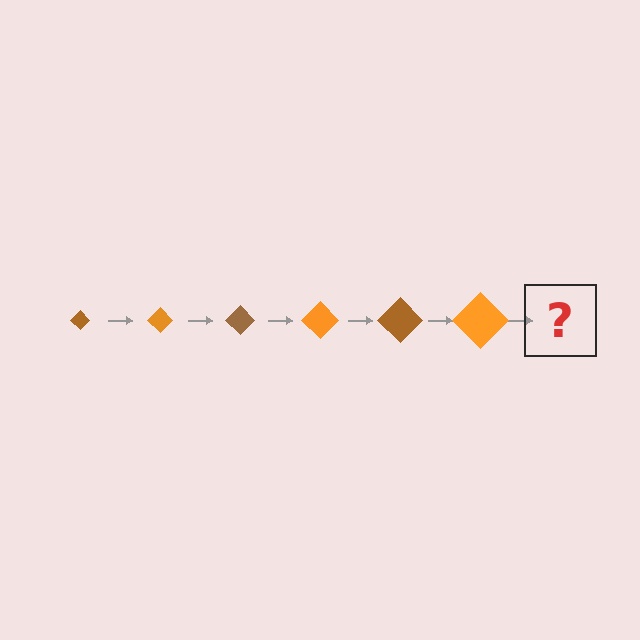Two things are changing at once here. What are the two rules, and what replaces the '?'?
The two rules are that the diamond grows larger each step and the color cycles through brown and orange. The '?' should be a brown diamond, larger than the previous one.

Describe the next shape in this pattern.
It should be a brown diamond, larger than the previous one.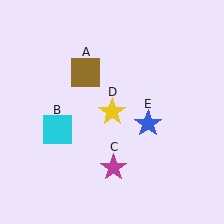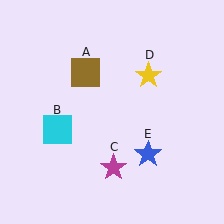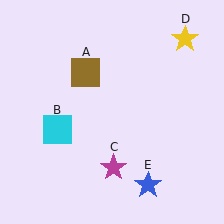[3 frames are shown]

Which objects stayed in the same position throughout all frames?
Brown square (object A) and cyan square (object B) and magenta star (object C) remained stationary.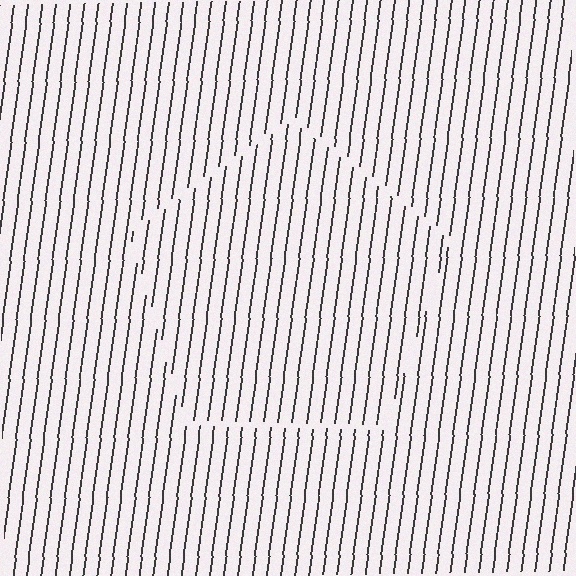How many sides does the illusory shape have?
5 sides — the line-ends trace a pentagon.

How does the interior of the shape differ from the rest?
The interior of the shape contains the same grating, shifted by half a period — the contour is defined by the phase discontinuity where line-ends from the inner and outer gratings abut.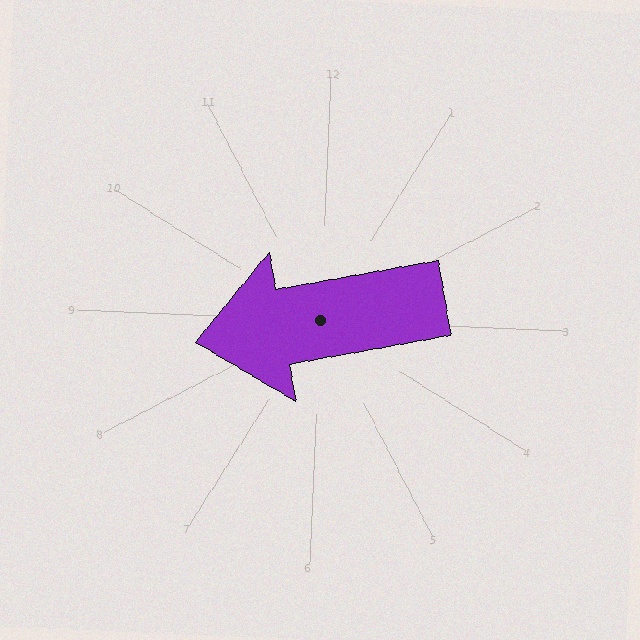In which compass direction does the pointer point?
West.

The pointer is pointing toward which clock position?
Roughly 9 o'clock.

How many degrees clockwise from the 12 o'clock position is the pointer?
Approximately 257 degrees.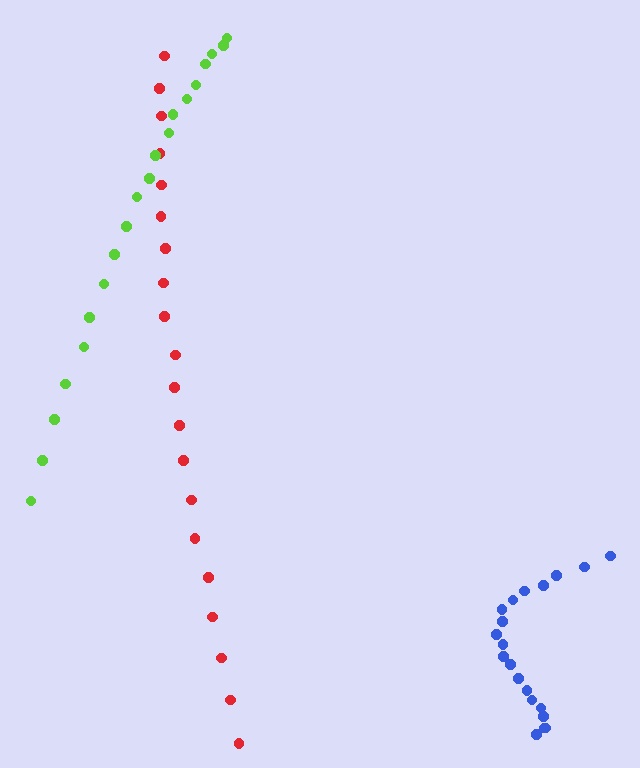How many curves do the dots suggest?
There are 3 distinct paths.